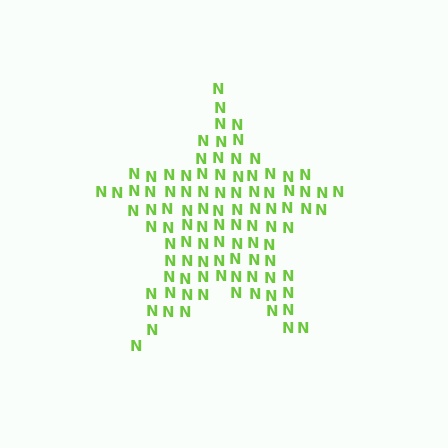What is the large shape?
The large shape is a star.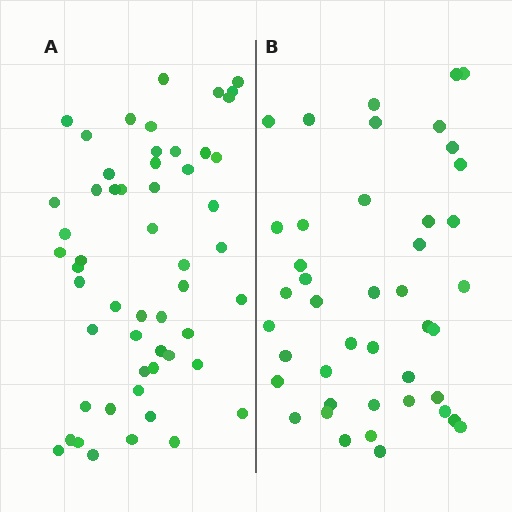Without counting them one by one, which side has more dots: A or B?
Region A (the left region) has more dots.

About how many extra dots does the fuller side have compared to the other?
Region A has roughly 12 or so more dots than region B.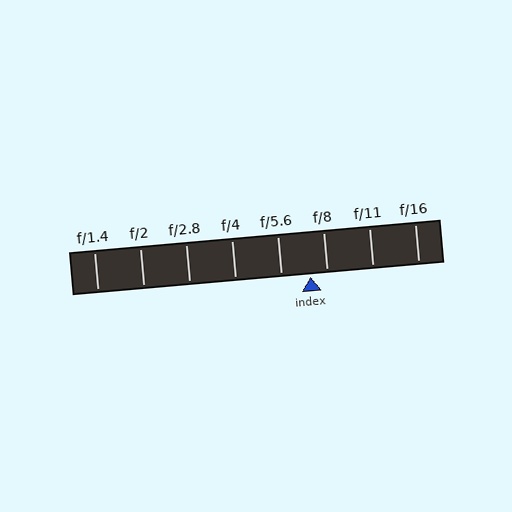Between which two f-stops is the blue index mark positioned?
The index mark is between f/5.6 and f/8.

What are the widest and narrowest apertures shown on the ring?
The widest aperture shown is f/1.4 and the narrowest is f/16.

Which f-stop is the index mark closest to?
The index mark is closest to f/8.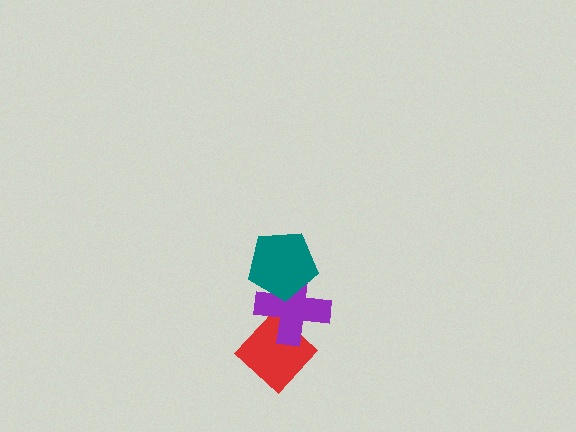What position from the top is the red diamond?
The red diamond is 3rd from the top.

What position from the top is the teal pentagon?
The teal pentagon is 1st from the top.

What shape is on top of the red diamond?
The purple cross is on top of the red diamond.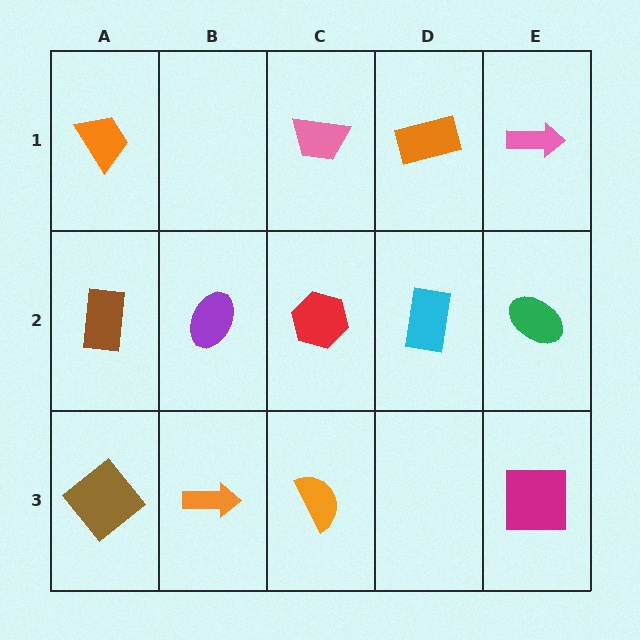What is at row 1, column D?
An orange rectangle.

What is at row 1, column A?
An orange trapezoid.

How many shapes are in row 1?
4 shapes.